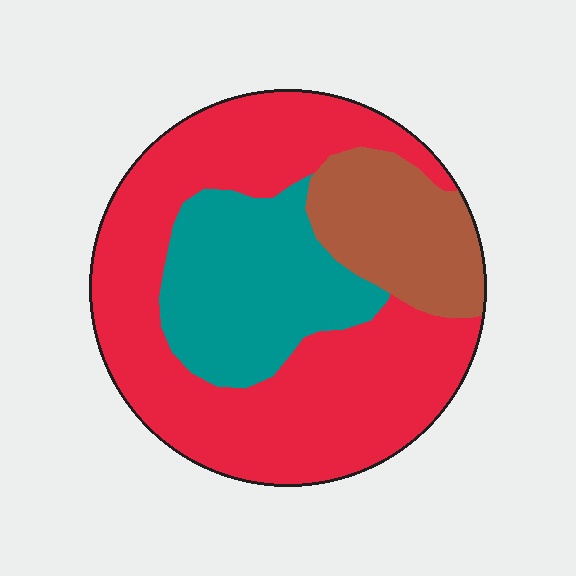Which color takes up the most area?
Red, at roughly 60%.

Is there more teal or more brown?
Teal.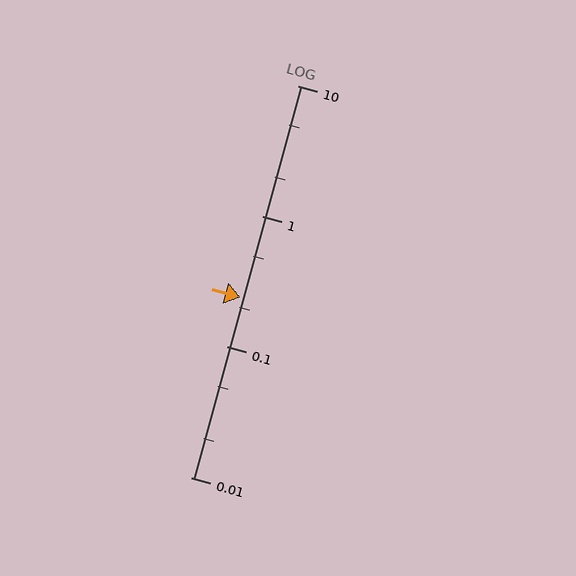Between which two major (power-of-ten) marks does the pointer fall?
The pointer is between 0.1 and 1.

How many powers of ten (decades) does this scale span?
The scale spans 3 decades, from 0.01 to 10.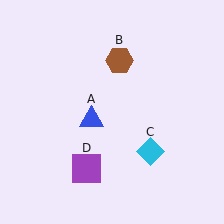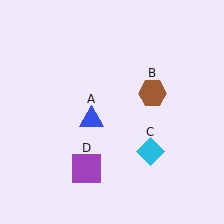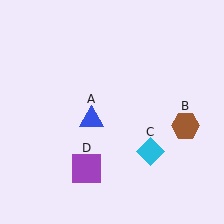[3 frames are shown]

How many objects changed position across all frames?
1 object changed position: brown hexagon (object B).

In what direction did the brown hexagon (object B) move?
The brown hexagon (object B) moved down and to the right.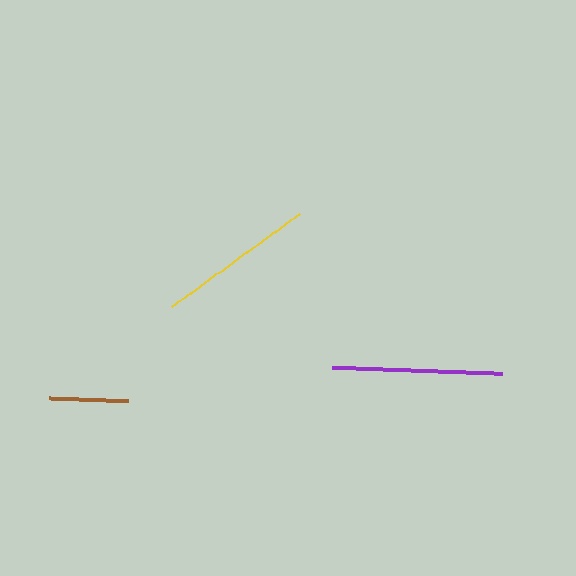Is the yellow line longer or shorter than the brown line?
The yellow line is longer than the brown line.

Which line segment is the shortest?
The brown line is the shortest at approximately 80 pixels.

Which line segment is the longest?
The purple line is the longest at approximately 171 pixels.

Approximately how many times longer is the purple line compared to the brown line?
The purple line is approximately 2.1 times the length of the brown line.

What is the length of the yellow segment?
The yellow segment is approximately 158 pixels long.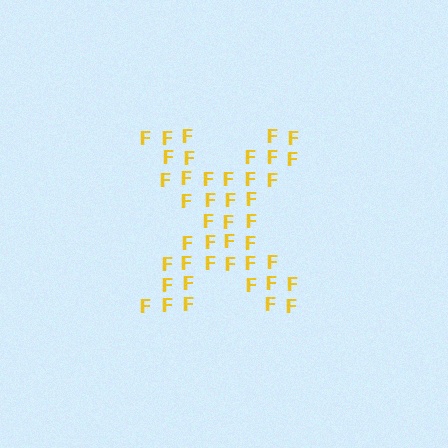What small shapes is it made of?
It is made of small letter F's.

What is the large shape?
The large shape is the letter X.